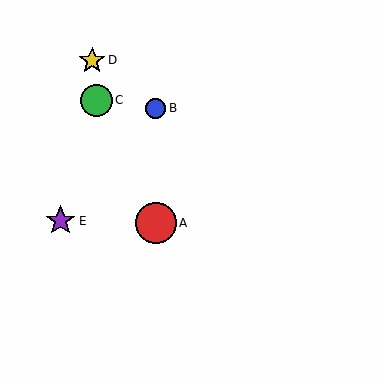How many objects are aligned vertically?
2 objects (A, B) are aligned vertically.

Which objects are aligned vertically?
Objects A, B are aligned vertically.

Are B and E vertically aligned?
No, B is at x≈156 and E is at x≈61.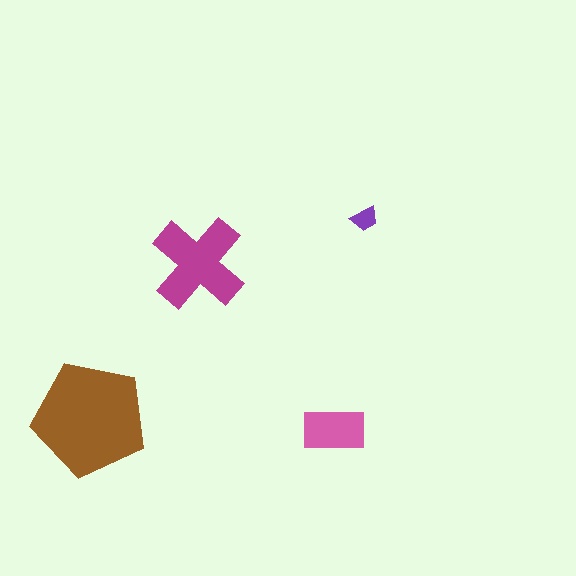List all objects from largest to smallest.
The brown pentagon, the magenta cross, the pink rectangle, the purple trapezoid.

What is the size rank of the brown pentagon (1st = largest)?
1st.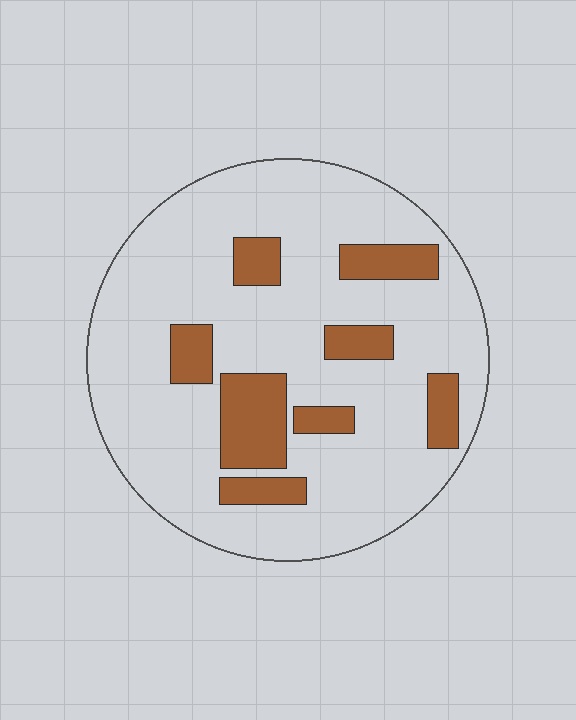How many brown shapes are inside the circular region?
8.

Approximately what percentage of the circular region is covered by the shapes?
Approximately 20%.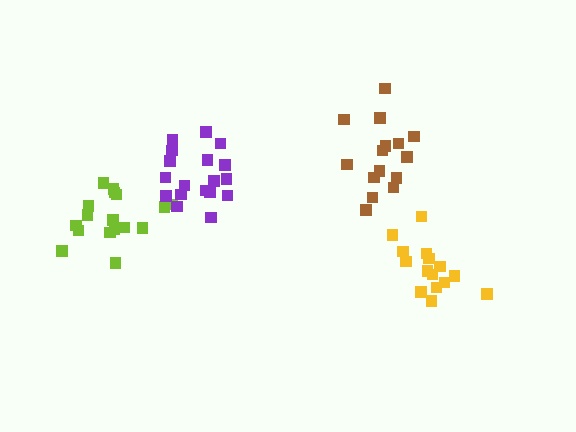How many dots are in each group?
Group 1: 17 dots, Group 2: 15 dots, Group 3: 18 dots, Group 4: 15 dots (65 total).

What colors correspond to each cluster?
The clusters are colored: lime, brown, purple, yellow.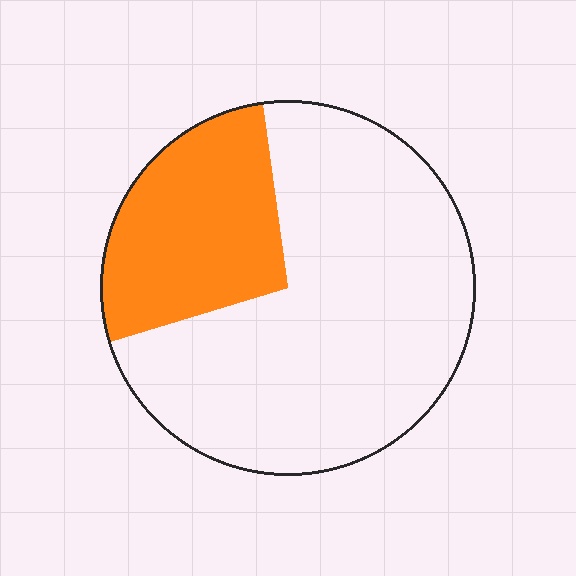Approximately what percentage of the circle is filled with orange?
Approximately 30%.